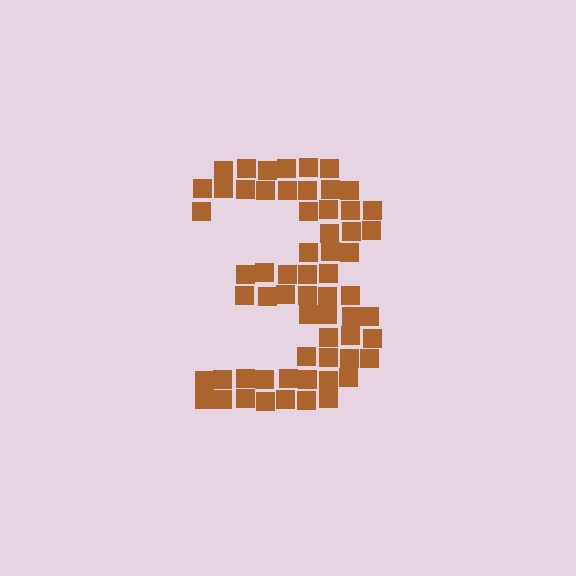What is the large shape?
The large shape is the digit 3.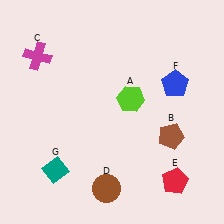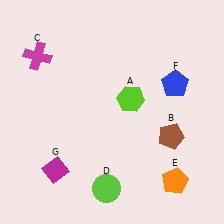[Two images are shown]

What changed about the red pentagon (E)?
In Image 1, E is red. In Image 2, it changed to orange.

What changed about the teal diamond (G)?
In Image 1, G is teal. In Image 2, it changed to magenta.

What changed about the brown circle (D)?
In Image 1, D is brown. In Image 2, it changed to lime.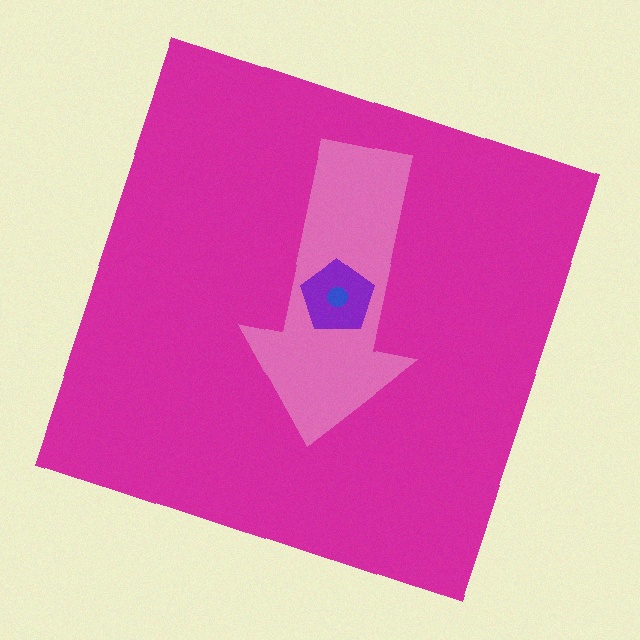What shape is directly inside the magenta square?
The pink arrow.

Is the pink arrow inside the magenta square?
Yes.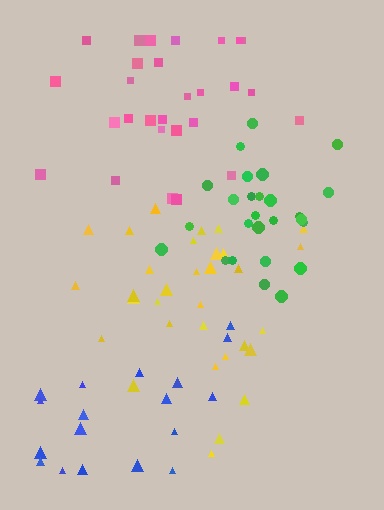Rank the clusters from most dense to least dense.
green, yellow, pink, blue.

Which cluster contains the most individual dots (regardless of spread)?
Yellow (32).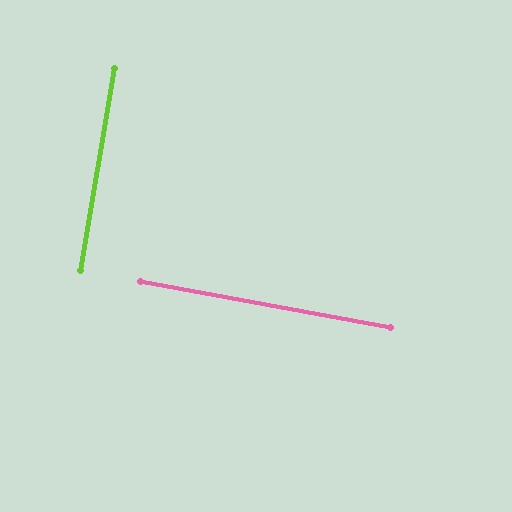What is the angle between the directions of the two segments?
Approximately 89 degrees.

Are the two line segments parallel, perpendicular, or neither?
Perpendicular — they meet at approximately 89°.